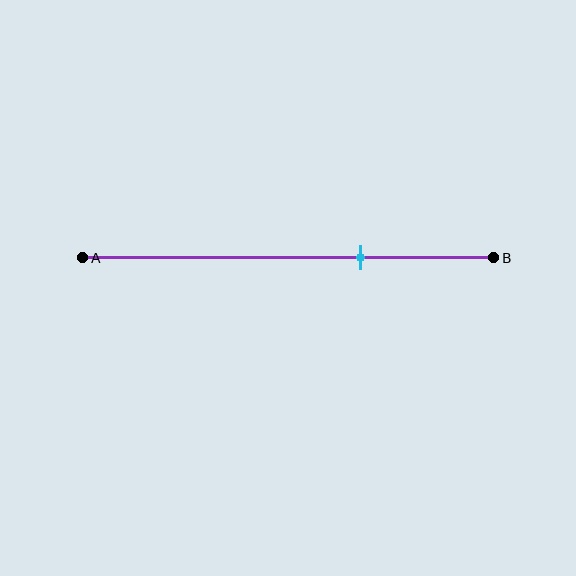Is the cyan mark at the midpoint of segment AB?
No, the mark is at about 70% from A, not at the 50% midpoint.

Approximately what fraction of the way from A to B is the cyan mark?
The cyan mark is approximately 70% of the way from A to B.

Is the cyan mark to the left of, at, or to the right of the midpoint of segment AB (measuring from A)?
The cyan mark is to the right of the midpoint of segment AB.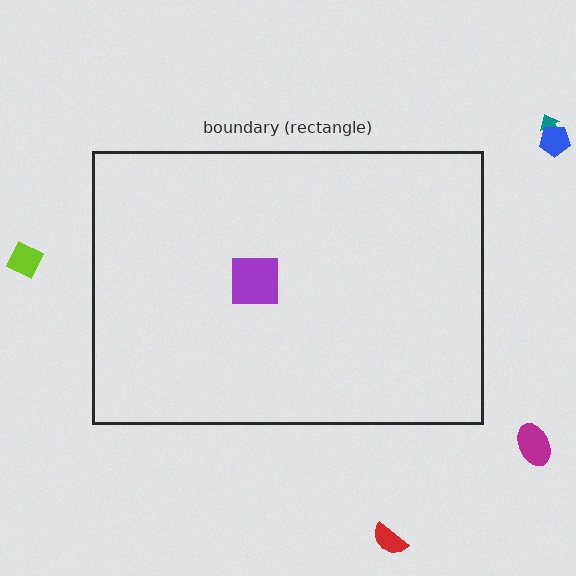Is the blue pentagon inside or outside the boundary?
Outside.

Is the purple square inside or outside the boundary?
Inside.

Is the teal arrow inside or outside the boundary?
Outside.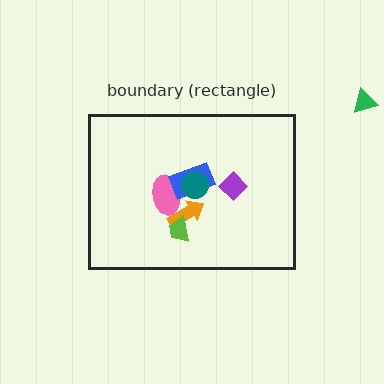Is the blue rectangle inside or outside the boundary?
Inside.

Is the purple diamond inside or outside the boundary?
Inside.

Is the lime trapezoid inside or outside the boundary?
Inside.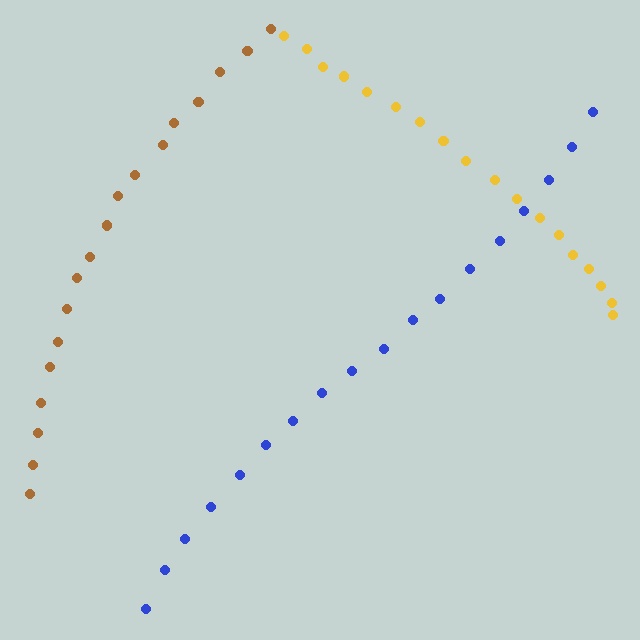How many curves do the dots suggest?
There are 3 distinct paths.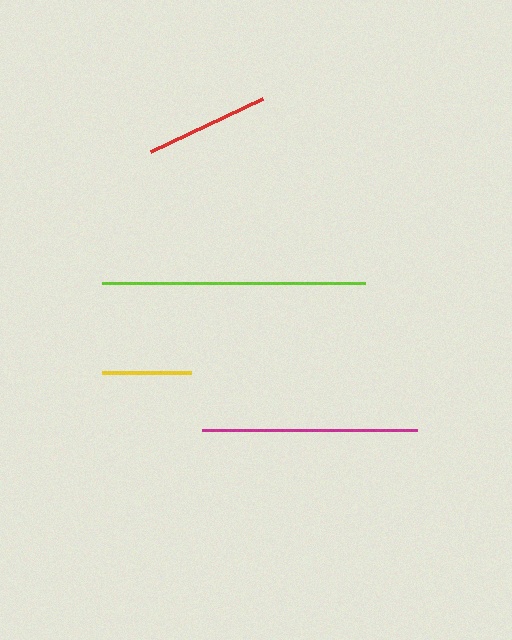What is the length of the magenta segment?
The magenta segment is approximately 215 pixels long.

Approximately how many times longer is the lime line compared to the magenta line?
The lime line is approximately 1.2 times the length of the magenta line.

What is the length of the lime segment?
The lime segment is approximately 263 pixels long.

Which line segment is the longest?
The lime line is the longest at approximately 263 pixels.